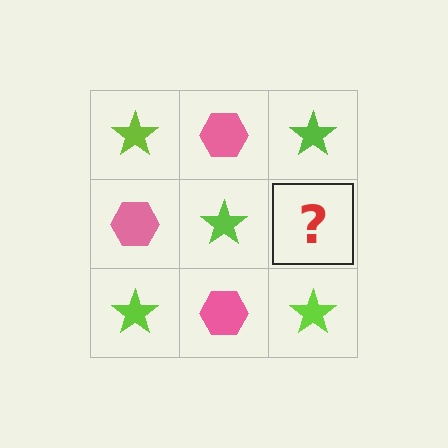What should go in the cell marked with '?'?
The missing cell should contain a pink hexagon.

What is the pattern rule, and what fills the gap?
The rule is that it alternates lime star and pink hexagon in a checkerboard pattern. The gap should be filled with a pink hexagon.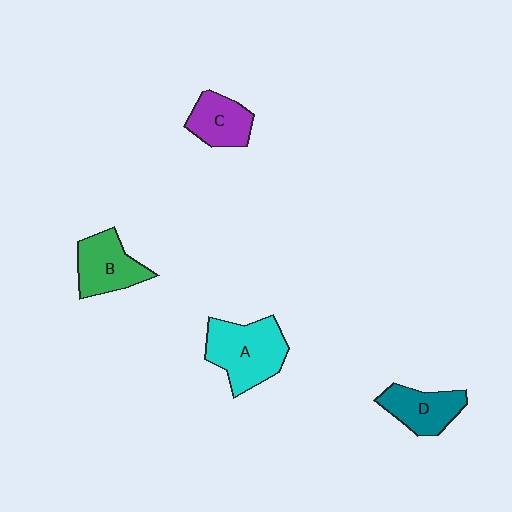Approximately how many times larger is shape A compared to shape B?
Approximately 1.4 times.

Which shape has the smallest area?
Shape C (purple).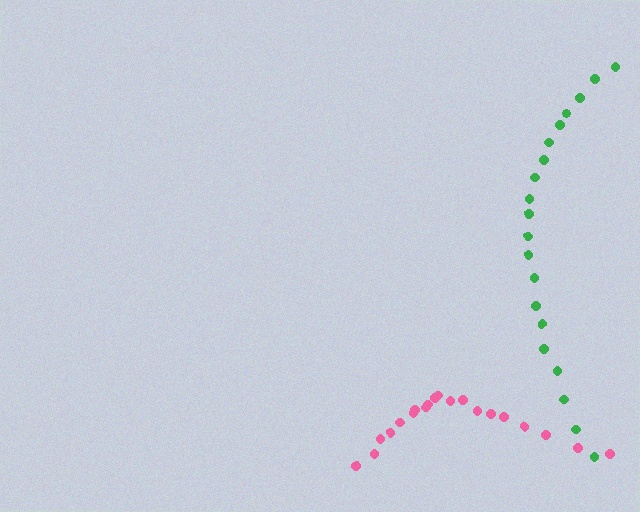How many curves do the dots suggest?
There are 2 distinct paths.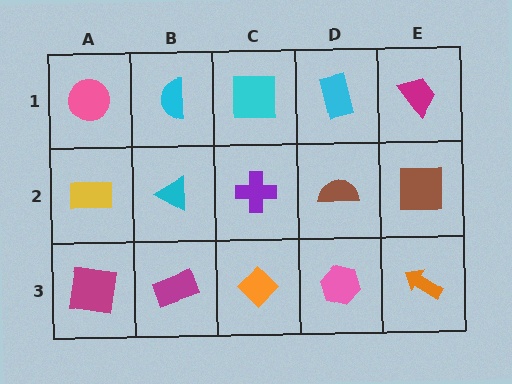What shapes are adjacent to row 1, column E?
A brown square (row 2, column E), a cyan rectangle (row 1, column D).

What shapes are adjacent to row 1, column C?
A purple cross (row 2, column C), a cyan semicircle (row 1, column B), a cyan rectangle (row 1, column D).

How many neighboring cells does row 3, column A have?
2.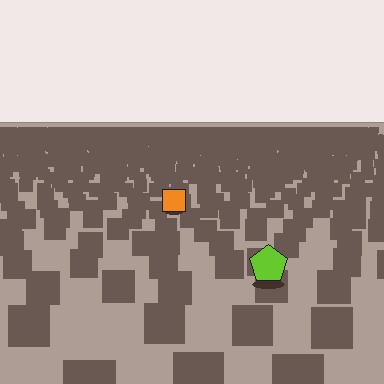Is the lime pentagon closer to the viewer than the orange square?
Yes. The lime pentagon is closer — you can tell from the texture gradient: the ground texture is coarser near it.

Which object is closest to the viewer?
The lime pentagon is closest. The texture marks near it are larger and more spread out.